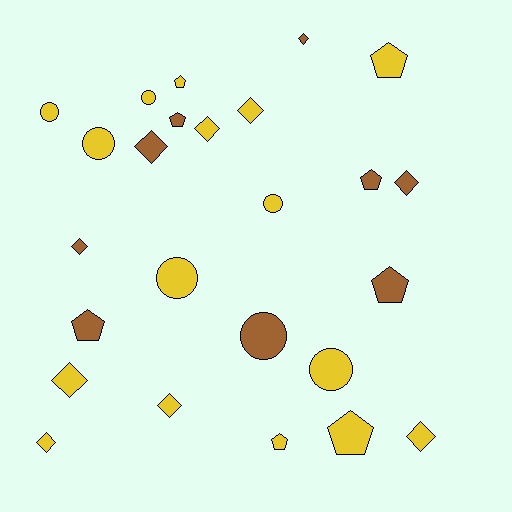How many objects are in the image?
There are 25 objects.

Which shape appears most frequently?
Diamond, with 10 objects.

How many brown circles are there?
There is 1 brown circle.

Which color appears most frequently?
Yellow, with 16 objects.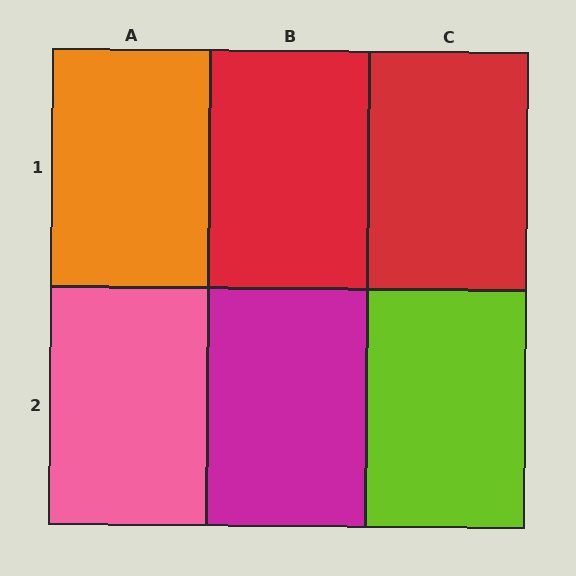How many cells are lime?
1 cell is lime.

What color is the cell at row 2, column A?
Pink.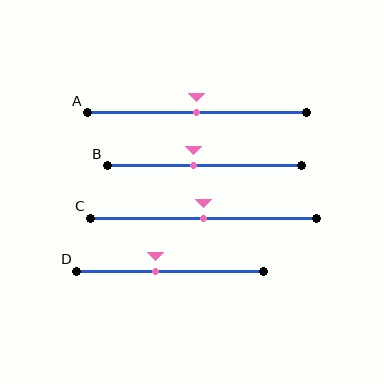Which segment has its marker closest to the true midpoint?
Segment A has its marker closest to the true midpoint.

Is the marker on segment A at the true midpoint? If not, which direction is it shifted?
Yes, the marker on segment A is at the true midpoint.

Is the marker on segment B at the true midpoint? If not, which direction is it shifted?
No, the marker on segment B is shifted to the left by about 6% of the segment length.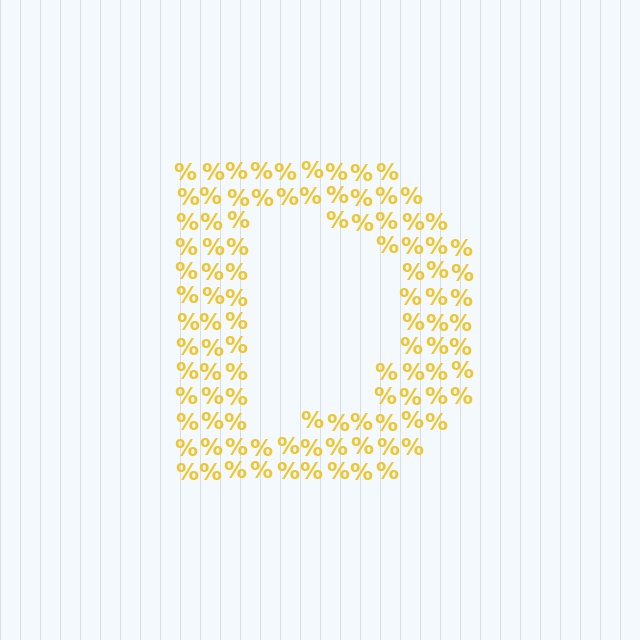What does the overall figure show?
The overall figure shows the letter D.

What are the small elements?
The small elements are percent signs.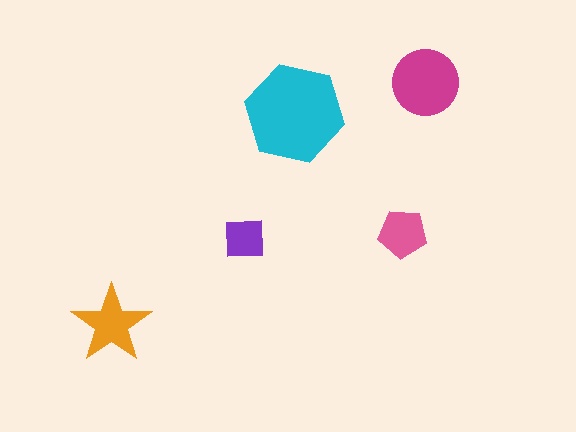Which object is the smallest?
The purple square.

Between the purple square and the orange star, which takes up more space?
The orange star.